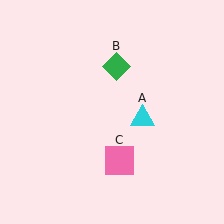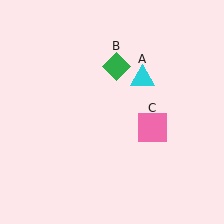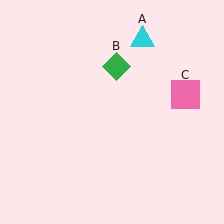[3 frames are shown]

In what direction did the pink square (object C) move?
The pink square (object C) moved up and to the right.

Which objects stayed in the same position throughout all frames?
Green diamond (object B) remained stationary.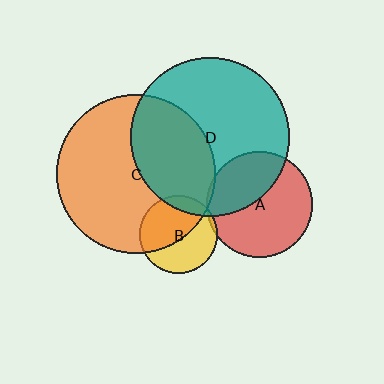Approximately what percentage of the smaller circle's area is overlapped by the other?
Approximately 10%.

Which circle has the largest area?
Circle D (teal).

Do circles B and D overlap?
Yes.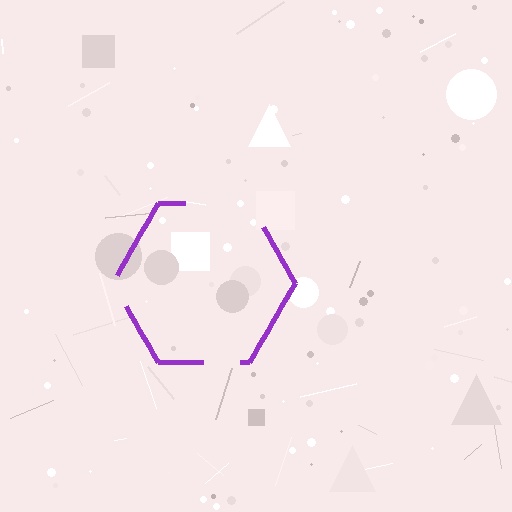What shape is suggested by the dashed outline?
The dashed outline suggests a hexagon.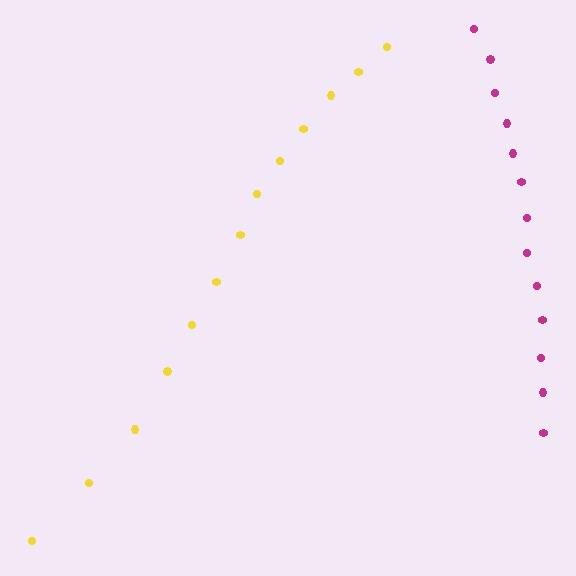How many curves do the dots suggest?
There are 2 distinct paths.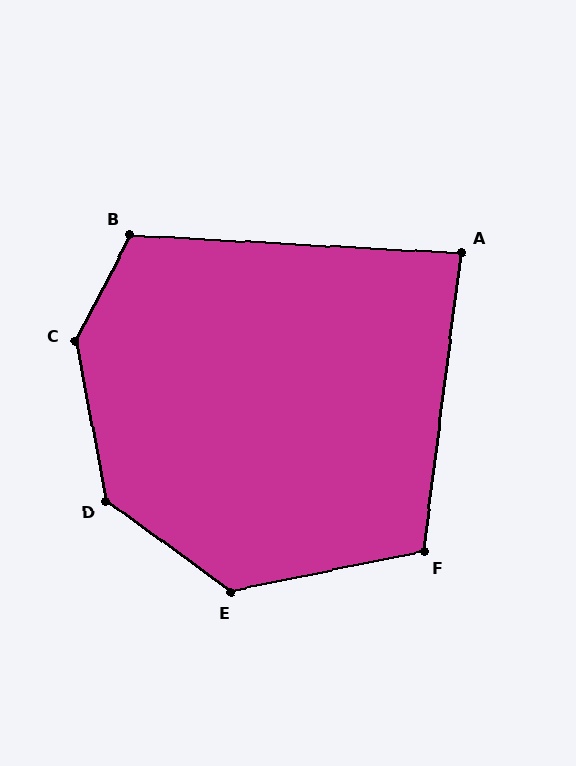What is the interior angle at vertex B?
Approximately 114 degrees (obtuse).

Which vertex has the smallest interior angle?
A, at approximately 86 degrees.